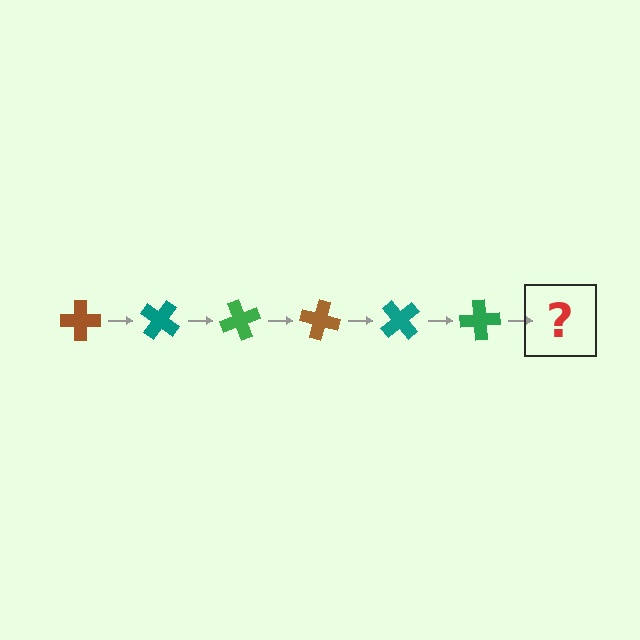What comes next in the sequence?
The next element should be a brown cross, rotated 210 degrees from the start.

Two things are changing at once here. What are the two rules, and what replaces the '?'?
The two rules are that it rotates 35 degrees each step and the color cycles through brown, teal, and green. The '?' should be a brown cross, rotated 210 degrees from the start.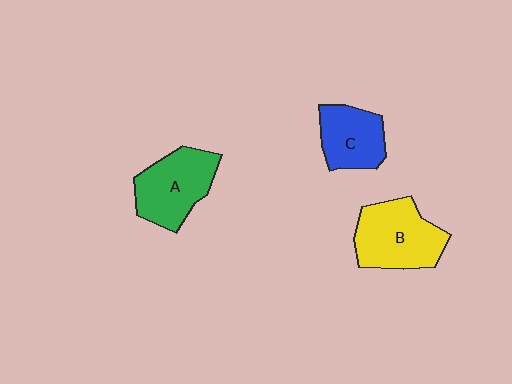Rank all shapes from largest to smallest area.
From largest to smallest: B (yellow), A (green), C (blue).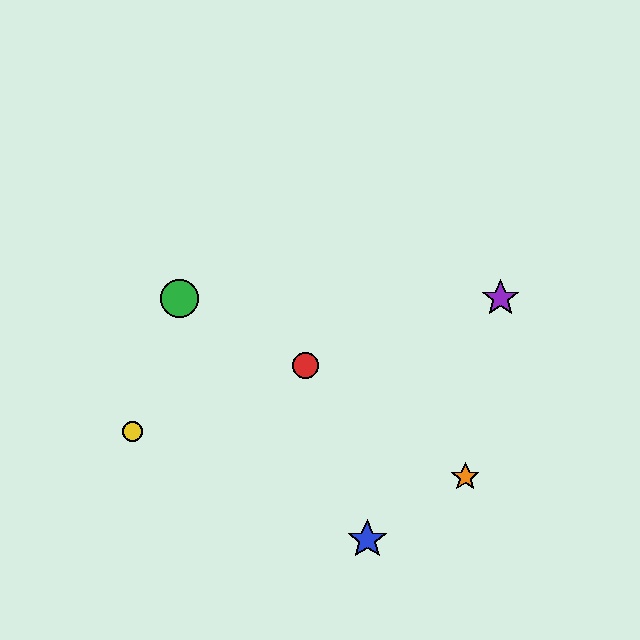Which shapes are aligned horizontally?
The green circle, the purple star are aligned horizontally.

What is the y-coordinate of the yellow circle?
The yellow circle is at y≈431.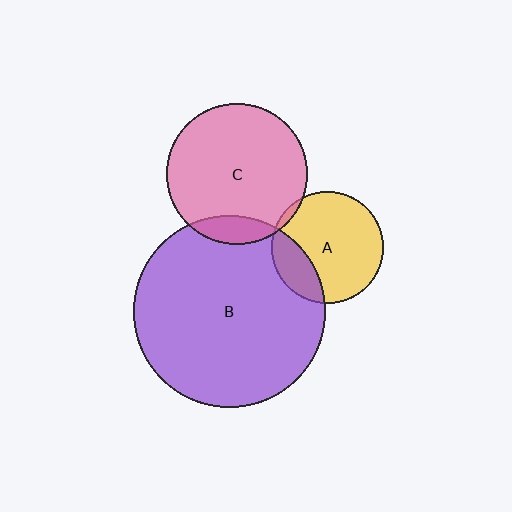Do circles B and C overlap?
Yes.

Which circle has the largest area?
Circle B (purple).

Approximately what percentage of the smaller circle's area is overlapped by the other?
Approximately 10%.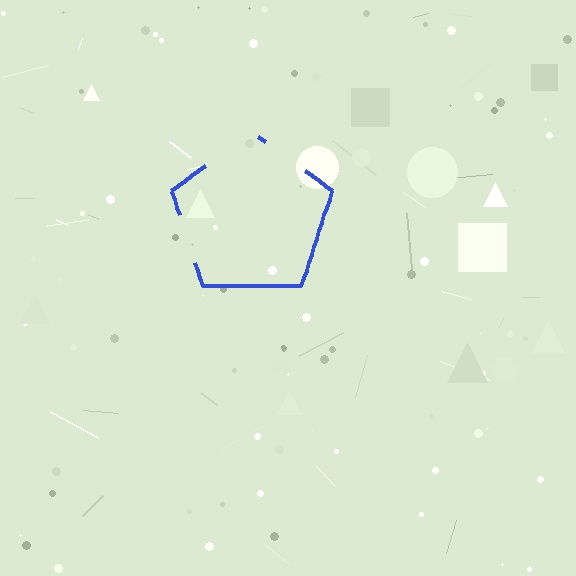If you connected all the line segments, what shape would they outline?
They would outline a pentagon.